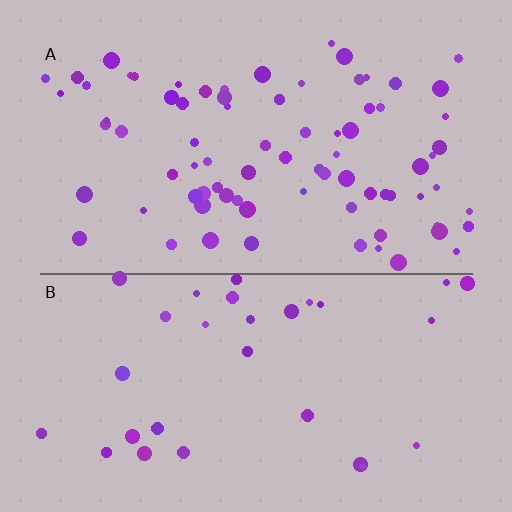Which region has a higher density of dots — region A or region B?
A (the top).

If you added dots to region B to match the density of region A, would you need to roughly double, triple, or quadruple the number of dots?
Approximately triple.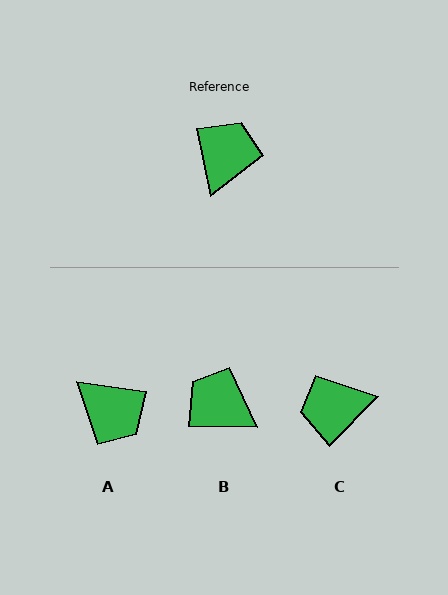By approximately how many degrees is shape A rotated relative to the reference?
Approximately 109 degrees clockwise.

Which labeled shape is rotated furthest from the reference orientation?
C, about 124 degrees away.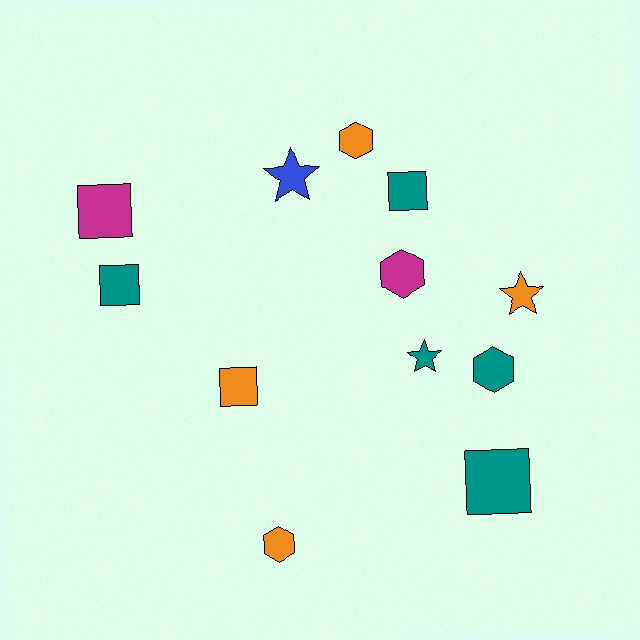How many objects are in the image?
There are 12 objects.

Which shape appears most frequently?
Square, with 5 objects.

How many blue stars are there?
There is 1 blue star.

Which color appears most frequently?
Teal, with 5 objects.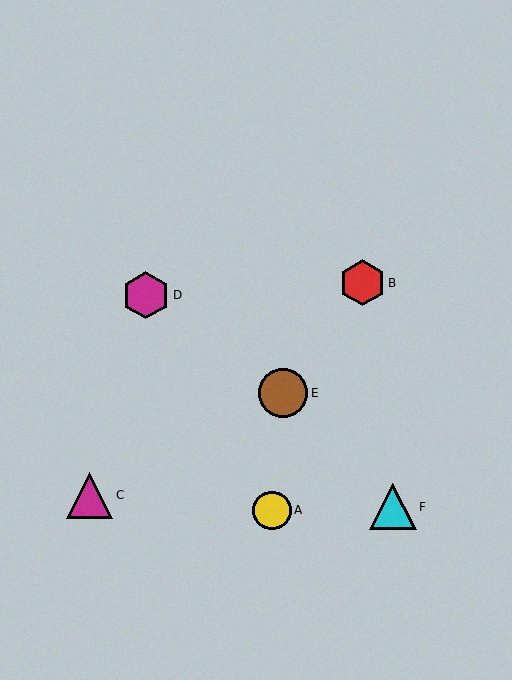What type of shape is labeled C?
Shape C is a magenta triangle.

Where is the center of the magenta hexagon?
The center of the magenta hexagon is at (146, 295).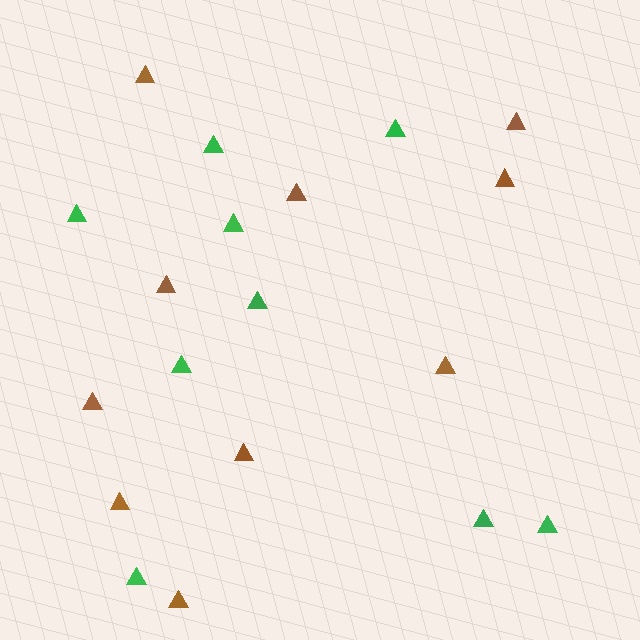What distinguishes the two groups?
There are 2 groups: one group of green triangles (9) and one group of brown triangles (10).